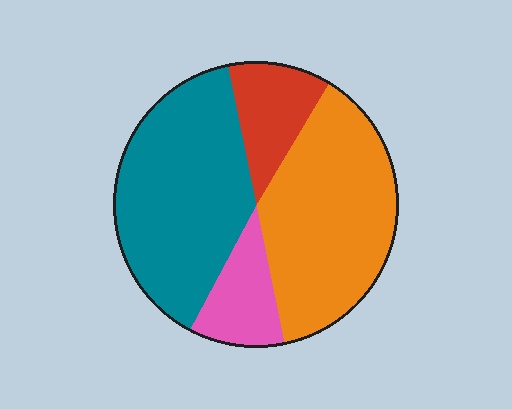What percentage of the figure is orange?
Orange covers 38% of the figure.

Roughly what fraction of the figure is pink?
Pink takes up about one tenth (1/10) of the figure.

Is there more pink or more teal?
Teal.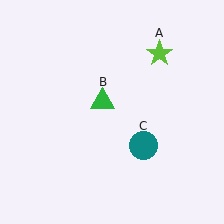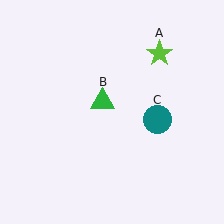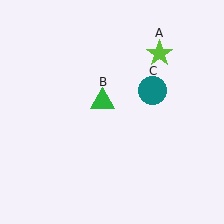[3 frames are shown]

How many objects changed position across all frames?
1 object changed position: teal circle (object C).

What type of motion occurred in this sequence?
The teal circle (object C) rotated counterclockwise around the center of the scene.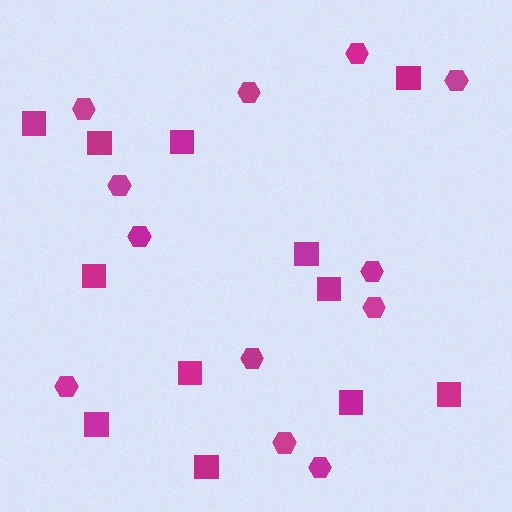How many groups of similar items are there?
There are 2 groups: one group of hexagons (12) and one group of squares (12).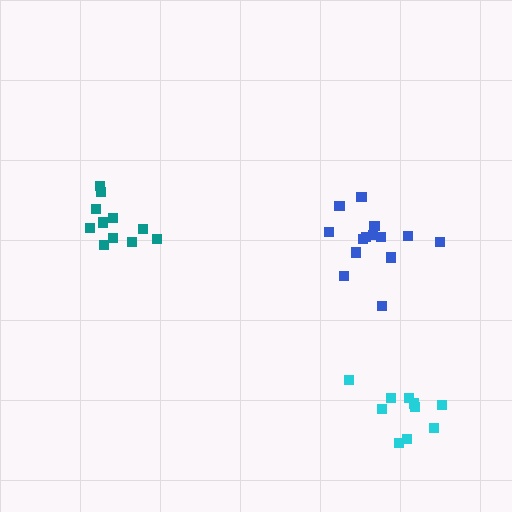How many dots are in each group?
Group 1: 14 dots, Group 2: 11 dots, Group 3: 10 dots (35 total).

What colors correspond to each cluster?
The clusters are colored: blue, teal, cyan.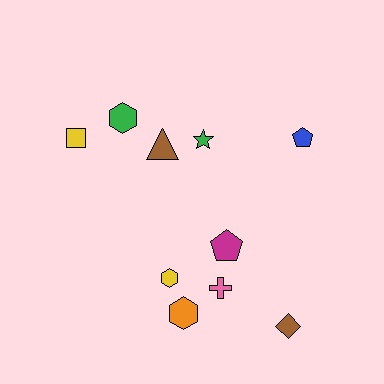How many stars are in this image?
There is 1 star.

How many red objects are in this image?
There are no red objects.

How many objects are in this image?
There are 10 objects.